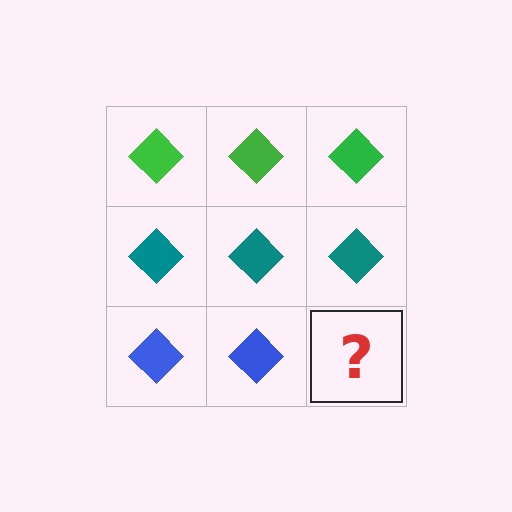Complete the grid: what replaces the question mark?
The question mark should be replaced with a blue diamond.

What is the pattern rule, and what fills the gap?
The rule is that each row has a consistent color. The gap should be filled with a blue diamond.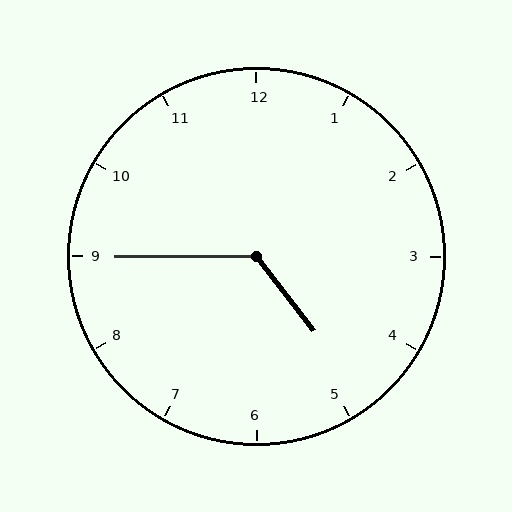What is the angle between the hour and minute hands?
Approximately 128 degrees.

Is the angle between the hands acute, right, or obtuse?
It is obtuse.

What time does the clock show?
4:45.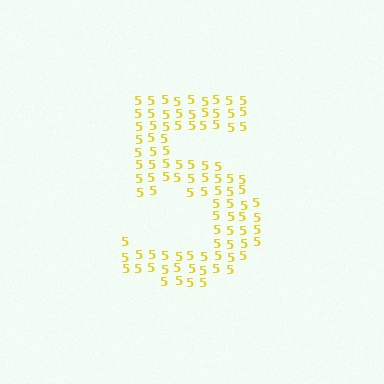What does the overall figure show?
The overall figure shows the digit 5.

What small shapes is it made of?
It is made of small digit 5's.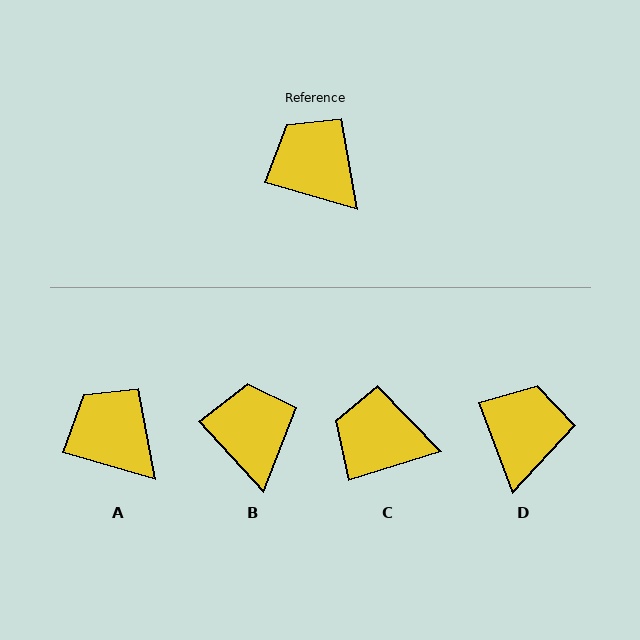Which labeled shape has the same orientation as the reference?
A.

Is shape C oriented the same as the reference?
No, it is off by about 33 degrees.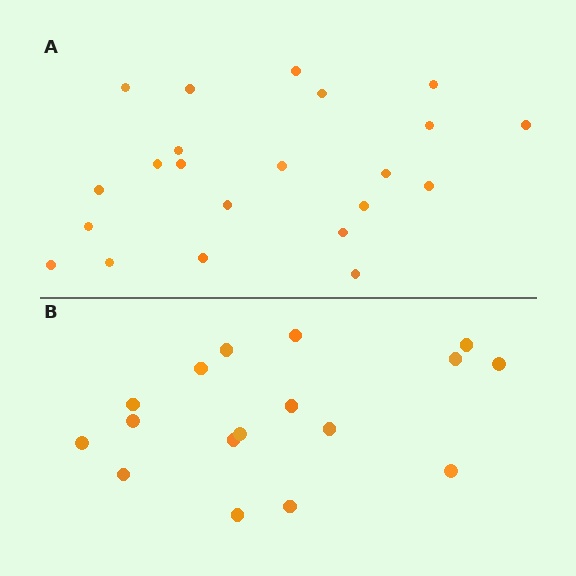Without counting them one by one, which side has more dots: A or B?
Region A (the top region) has more dots.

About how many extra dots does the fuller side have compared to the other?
Region A has about 5 more dots than region B.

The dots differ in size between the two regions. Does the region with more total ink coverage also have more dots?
No. Region B has more total ink coverage because its dots are larger, but region A actually contains more individual dots. Total area can be misleading — the number of items is what matters here.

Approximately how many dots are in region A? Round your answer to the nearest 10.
About 20 dots. (The exact count is 22, which rounds to 20.)